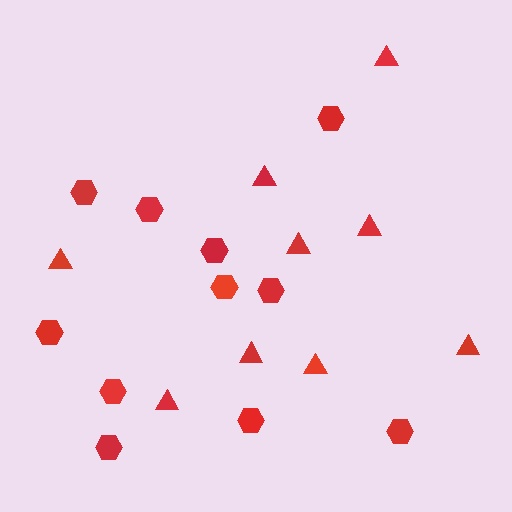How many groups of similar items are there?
There are 2 groups: one group of hexagons (11) and one group of triangles (9).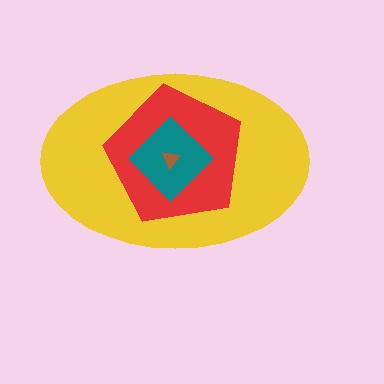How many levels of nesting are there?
4.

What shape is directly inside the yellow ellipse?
The red pentagon.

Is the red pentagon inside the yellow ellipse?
Yes.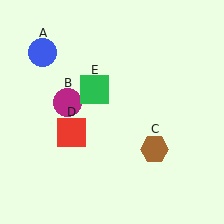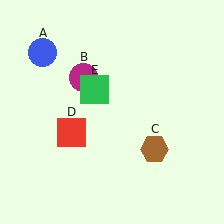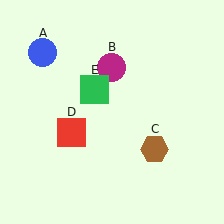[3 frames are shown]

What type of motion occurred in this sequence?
The magenta circle (object B) rotated clockwise around the center of the scene.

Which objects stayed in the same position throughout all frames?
Blue circle (object A) and brown hexagon (object C) and red square (object D) and green square (object E) remained stationary.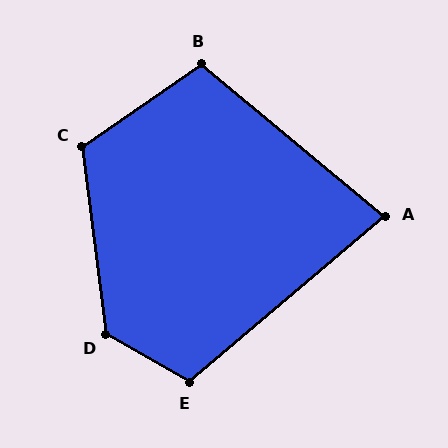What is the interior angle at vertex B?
Approximately 106 degrees (obtuse).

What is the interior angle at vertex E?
Approximately 110 degrees (obtuse).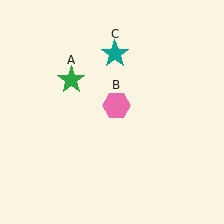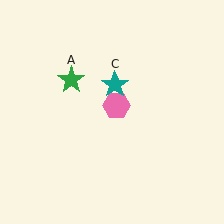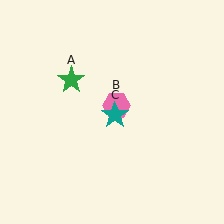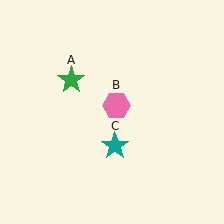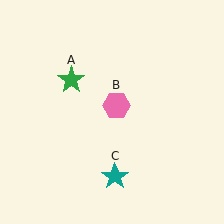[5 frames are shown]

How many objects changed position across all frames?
1 object changed position: teal star (object C).